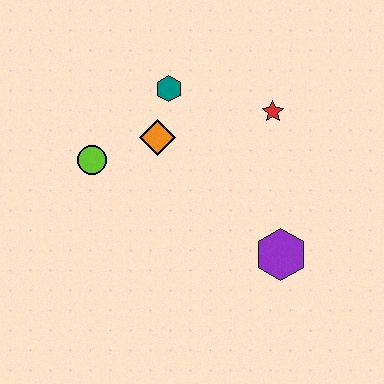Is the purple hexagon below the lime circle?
Yes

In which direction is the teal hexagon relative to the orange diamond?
The teal hexagon is above the orange diamond.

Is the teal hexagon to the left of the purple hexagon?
Yes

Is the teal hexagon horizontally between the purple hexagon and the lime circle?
Yes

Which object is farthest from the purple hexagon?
The lime circle is farthest from the purple hexagon.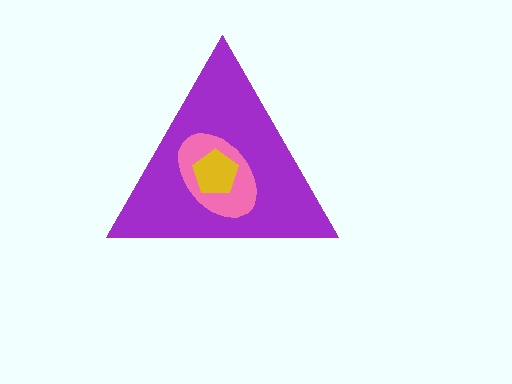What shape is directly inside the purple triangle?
The pink ellipse.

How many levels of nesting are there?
3.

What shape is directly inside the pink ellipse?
The yellow pentagon.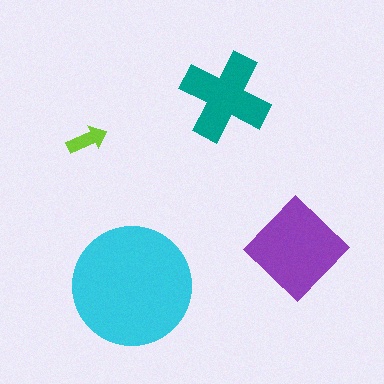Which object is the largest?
The cyan circle.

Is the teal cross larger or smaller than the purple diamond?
Smaller.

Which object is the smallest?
The lime arrow.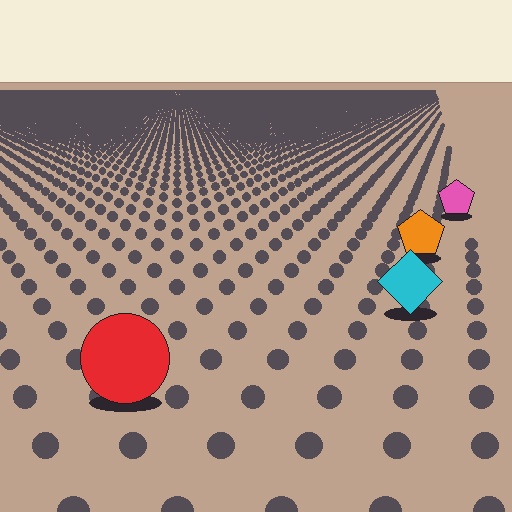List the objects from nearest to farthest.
From nearest to farthest: the red circle, the cyan diamond, the orange pentagon, the pink pentagon.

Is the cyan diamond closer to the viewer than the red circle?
No. The red circle is closer — you can tell from the texture gradient: the ground texture is coarser near it.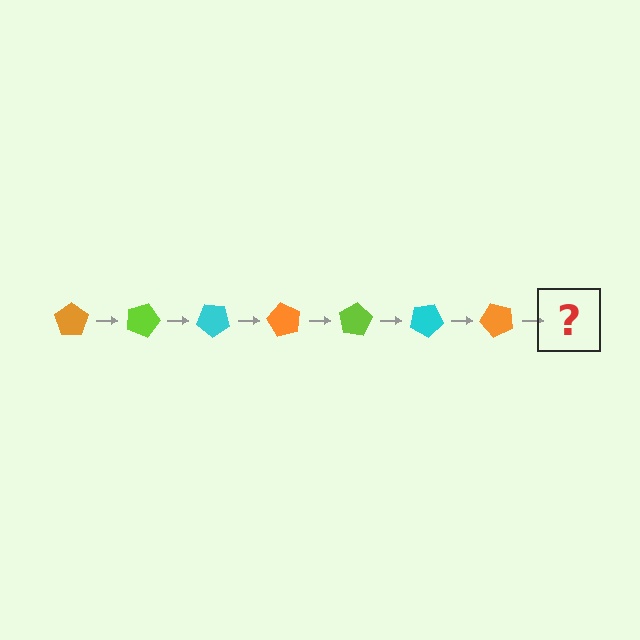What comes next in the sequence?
The next element should be a lime pentagon, rotated 140 degrees from the start.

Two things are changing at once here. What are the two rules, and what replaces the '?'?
The two rules are that it rotates 20 degrees each step and the color cycles through orange, lime, and cyan. The '?' should be a lime pentagon, rotated 140 degrees from the start.